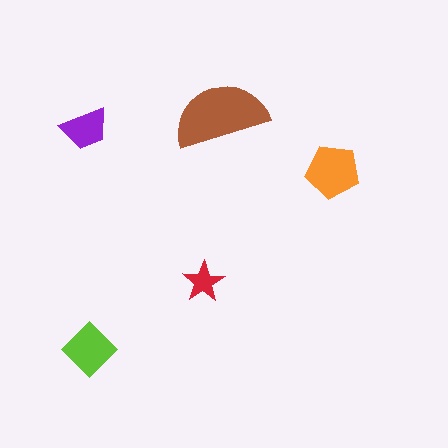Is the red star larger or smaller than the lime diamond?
Smaller.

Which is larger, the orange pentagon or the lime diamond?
The orange pentagon.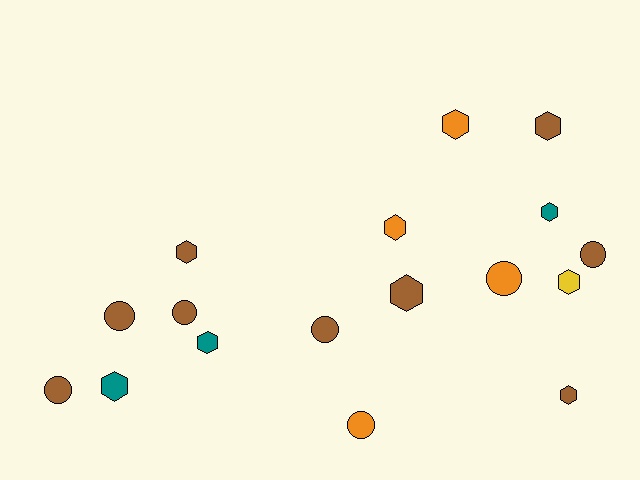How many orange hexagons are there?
There are 2 orange hexagons.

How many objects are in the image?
There are 17 objects.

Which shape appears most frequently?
Hexagon, with 10 objects.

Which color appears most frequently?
Brown, with 9 objects.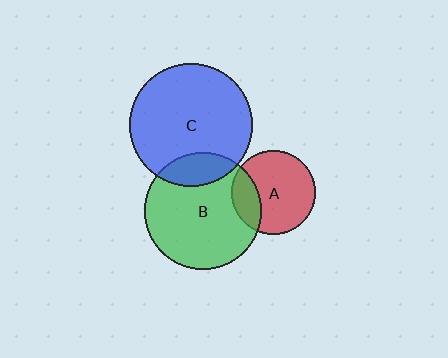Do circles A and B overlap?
Yes.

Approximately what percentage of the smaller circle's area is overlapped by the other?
Approximately 25%.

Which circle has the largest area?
Circle C (blue).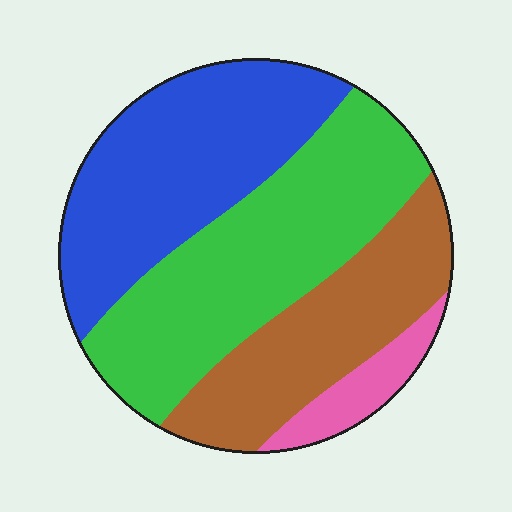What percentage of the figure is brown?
Brown takes up about one quarter (1/4) of the figure.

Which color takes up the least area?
Pink, at roughly 5%.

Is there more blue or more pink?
Blue.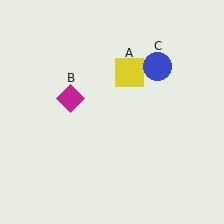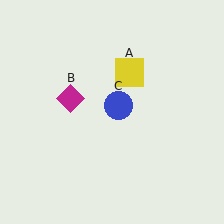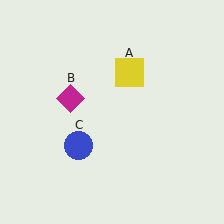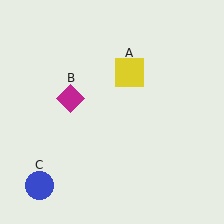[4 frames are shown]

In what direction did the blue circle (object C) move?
The blue circle (object C) moved down and to the left.